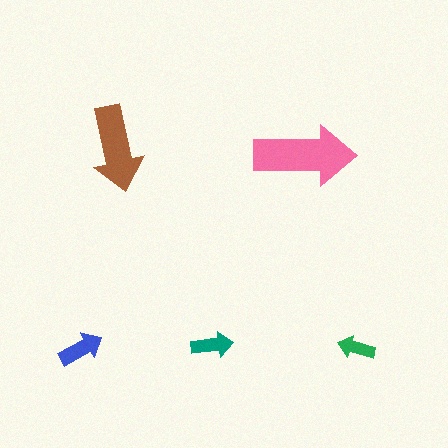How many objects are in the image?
There are 5 objects in the image.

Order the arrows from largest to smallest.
the pink one, the brown one, the blue one, the teal one, the green one.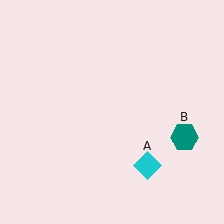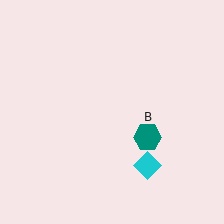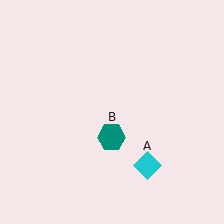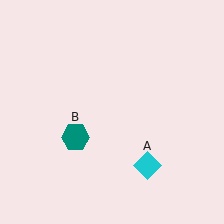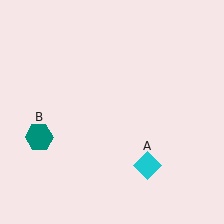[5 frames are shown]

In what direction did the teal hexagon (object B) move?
The teal hexagon (object B) moved left.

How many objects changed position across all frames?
1 object changed position: teal hexagon (object B).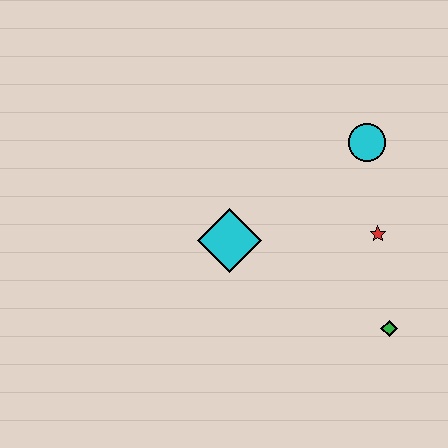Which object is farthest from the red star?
The cyan diamond is farthest from the red star.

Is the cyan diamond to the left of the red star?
Yes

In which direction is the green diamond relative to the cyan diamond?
The green diamond is to the right of the cyan diamond.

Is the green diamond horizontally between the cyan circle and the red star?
No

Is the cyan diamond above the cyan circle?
No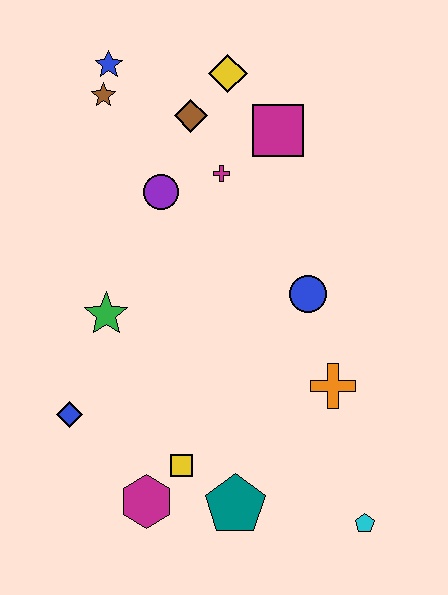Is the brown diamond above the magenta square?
Yes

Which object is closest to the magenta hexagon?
The yellow square is closest to the magenta hexagon.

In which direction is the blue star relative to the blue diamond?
The blue star is above the blue diamond.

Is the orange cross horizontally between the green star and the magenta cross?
No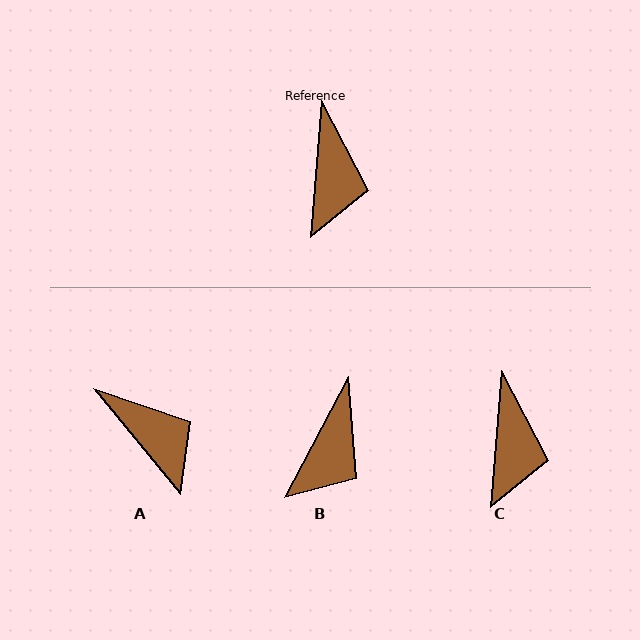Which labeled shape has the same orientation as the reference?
C.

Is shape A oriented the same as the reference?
No, it is off by about 44 degrees.